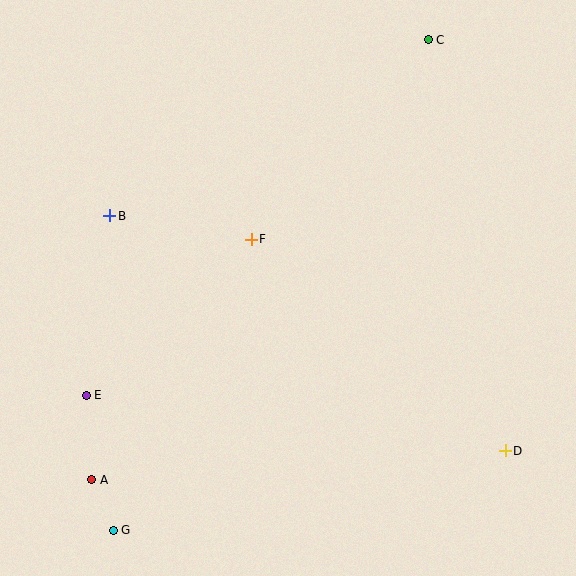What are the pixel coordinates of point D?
Point D is at (505, 450).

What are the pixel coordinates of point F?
Point F is at (251, 239).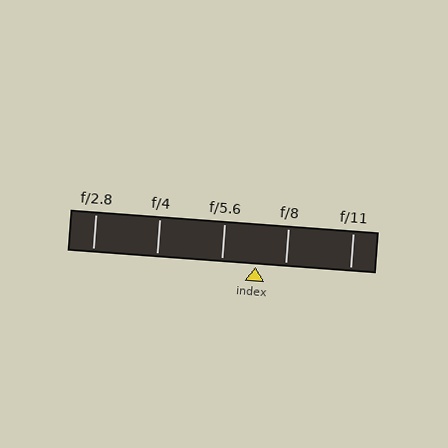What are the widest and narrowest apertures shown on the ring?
The widest aperture shown is f/2.8 and the narrowest is f/11.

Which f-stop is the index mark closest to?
The index mark is closest to f/8.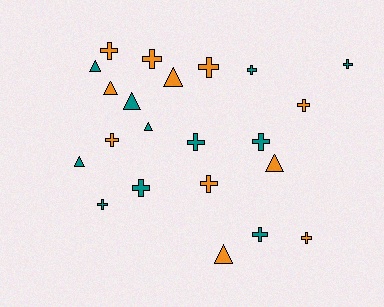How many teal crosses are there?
There are 7 teal crosses.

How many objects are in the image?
There are 22 objects.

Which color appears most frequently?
Orange, with 11 objects.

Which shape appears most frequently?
Cross, with 14 objects.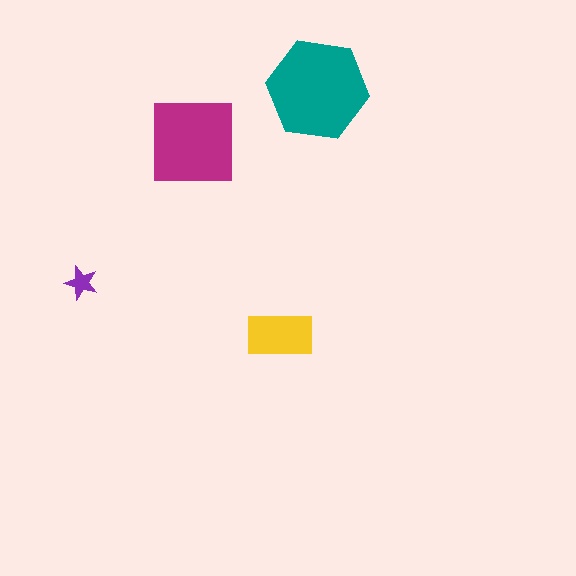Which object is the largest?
The teal hexagon.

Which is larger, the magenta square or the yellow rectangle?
The magenta square.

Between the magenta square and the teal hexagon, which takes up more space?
The teal hexagon.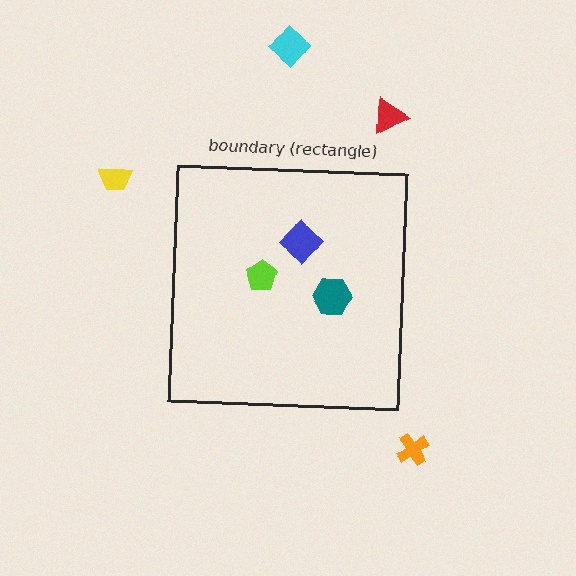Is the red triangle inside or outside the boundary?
Outside.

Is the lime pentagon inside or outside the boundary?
Inside.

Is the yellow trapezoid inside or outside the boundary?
Outside.